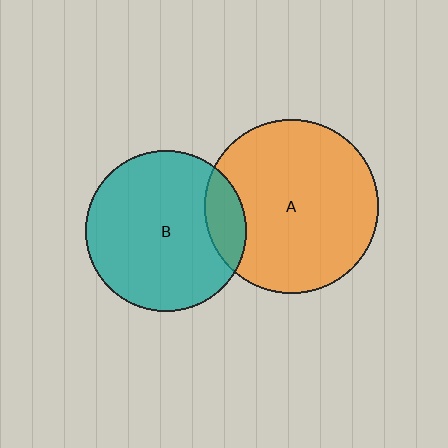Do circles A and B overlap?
Yes.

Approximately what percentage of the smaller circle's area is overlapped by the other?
Approximately 15%.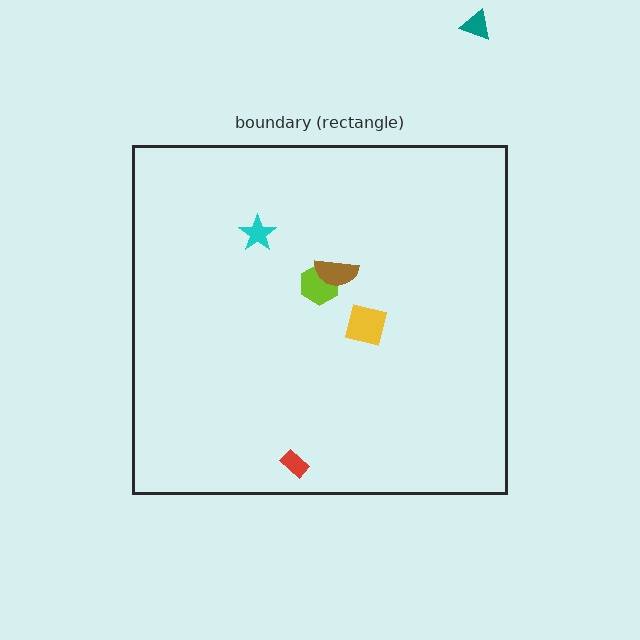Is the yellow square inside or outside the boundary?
Inside.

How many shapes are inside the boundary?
5 inside, 1 outside.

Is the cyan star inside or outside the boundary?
Inside.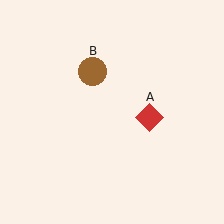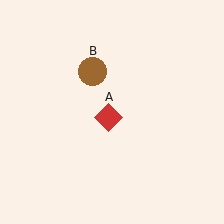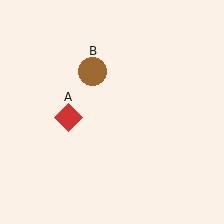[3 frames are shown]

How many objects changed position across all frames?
1 object changed position: red diamond (object A).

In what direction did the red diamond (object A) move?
The red diamond (object A) moved left.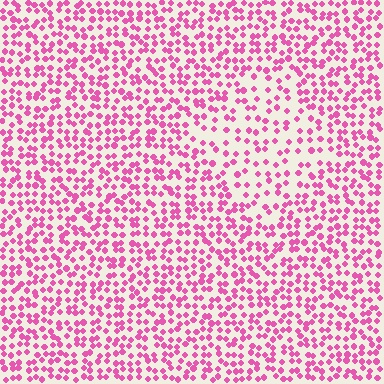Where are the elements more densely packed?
The elements are more densely packed outside the diamond boundary.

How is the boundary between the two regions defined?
The boundary is defined by a change in element density (approximately 1.7x ratio). All elements are the same color, size, and shape.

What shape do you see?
I see a diamond.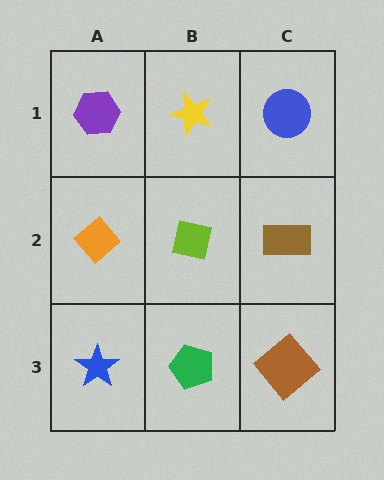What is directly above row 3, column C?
A brown rectangle.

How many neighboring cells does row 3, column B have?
3.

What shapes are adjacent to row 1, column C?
A brown rectangle (row 2, column C), a yellow star (row 1, column B).